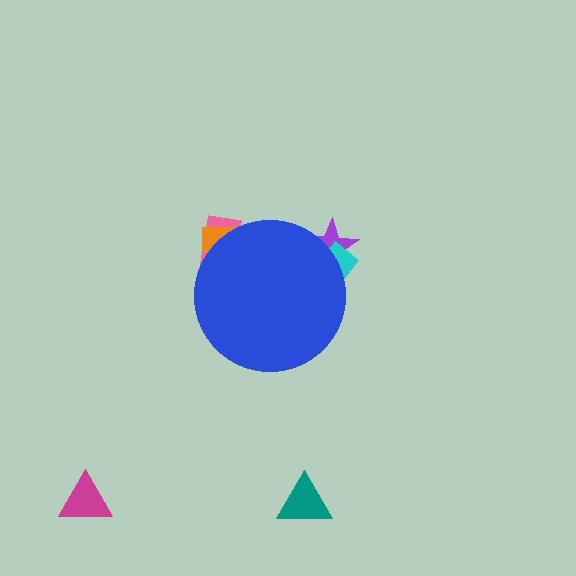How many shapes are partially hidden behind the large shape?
4 shapes are partially hidden.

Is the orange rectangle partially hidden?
Yes, the orange rectangle is partially hidden behind the blue circle.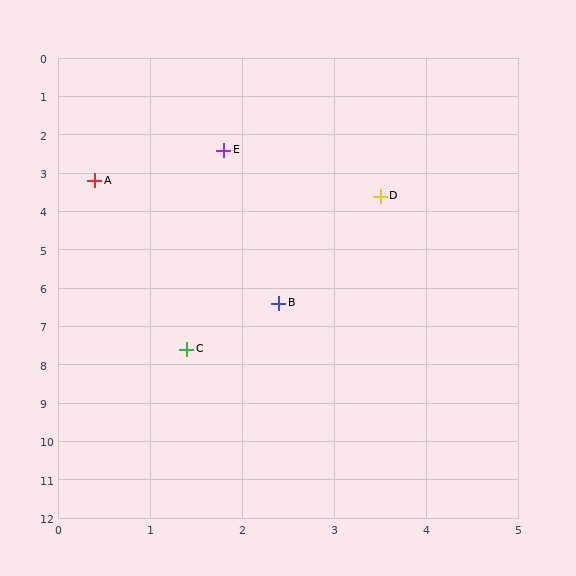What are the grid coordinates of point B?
Point B is at approximately (2.4, 6.4).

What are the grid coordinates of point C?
Point C is at approximately (1.4, 7.6).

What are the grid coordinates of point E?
Point E is at approximately (1.8, 2.4).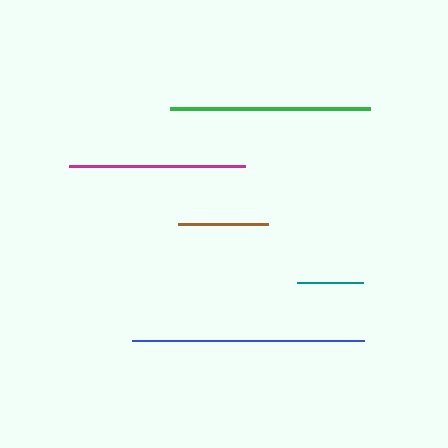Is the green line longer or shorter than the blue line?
The blue line is longer than the green line.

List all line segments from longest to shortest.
From longest to shortest: blue, green, magenta, brown, teal.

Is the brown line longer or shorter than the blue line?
The blue line is longer than the brown line.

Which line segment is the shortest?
The teal line is the shortest at approximately 66 pixels.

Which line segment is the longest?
The blue line is the longest at approximately 232 pixels.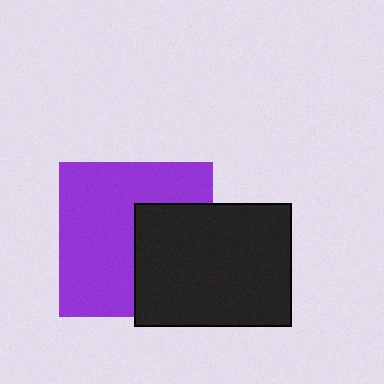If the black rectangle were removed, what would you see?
You would see the complete purple square.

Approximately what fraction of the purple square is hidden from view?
Roughly 38% of the purple square is hidden behind the black rectangle.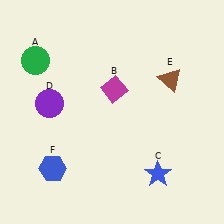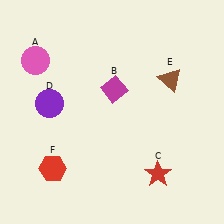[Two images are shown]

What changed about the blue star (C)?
In Image 1, C is blue. In Image 2, it changed to red.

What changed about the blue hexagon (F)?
In Image 1, F is blue. In Image 2, it changed to red.